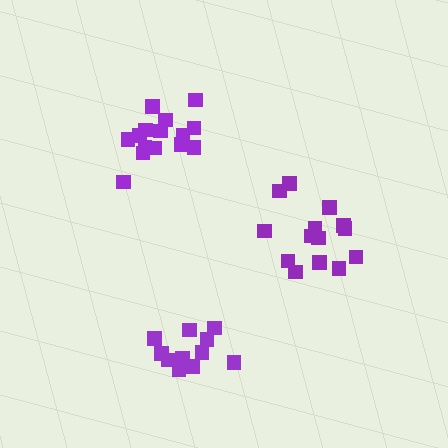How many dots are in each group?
Group 1: 14 dots, Group 2: 15 dots, Group 3: 12 dots (41 total).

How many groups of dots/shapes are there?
There are 3 groups.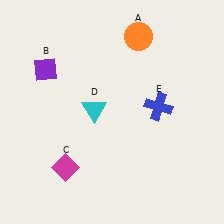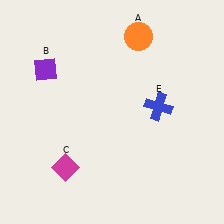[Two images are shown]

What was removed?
The cyan triangle (D) was removed in Image 2.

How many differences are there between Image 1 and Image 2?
There is 1 difference between the two images.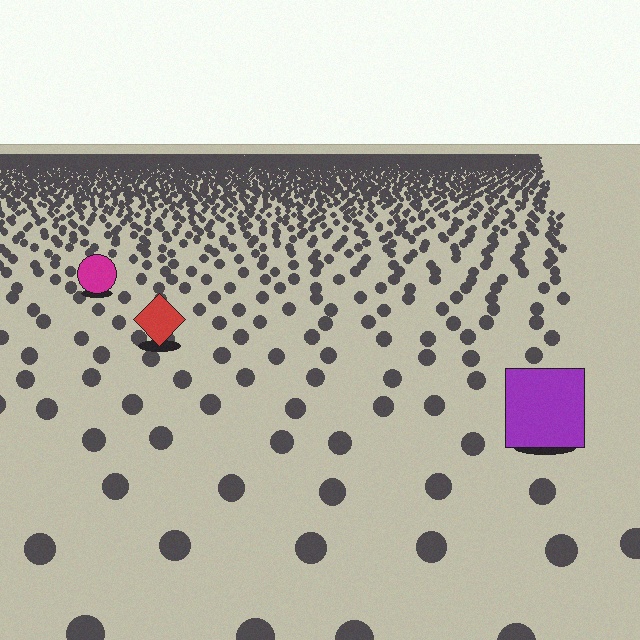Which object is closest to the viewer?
The purple square is closest. The texture marks near it are larger and more spread out.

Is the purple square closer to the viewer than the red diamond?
Yes. The purple square is closer — you can tell from the texture gradient: the ground texture is coarser near it.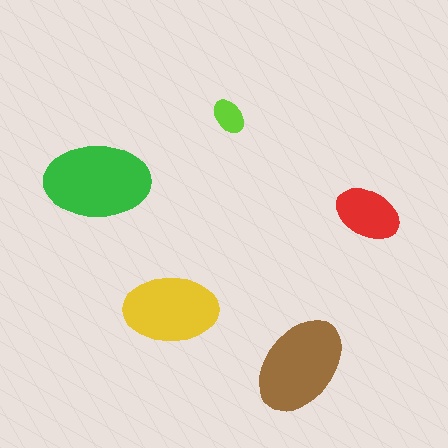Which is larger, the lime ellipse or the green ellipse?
The green one.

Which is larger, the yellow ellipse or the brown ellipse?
The brown one.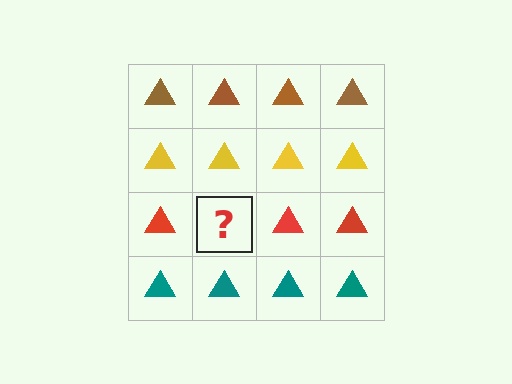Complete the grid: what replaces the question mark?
The question mark should be replaced with a red triangle.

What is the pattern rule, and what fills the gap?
The rule is that each row has a consistent color. The gap should be filled with a red triangle.